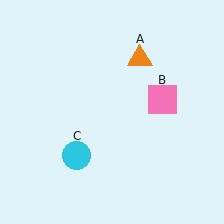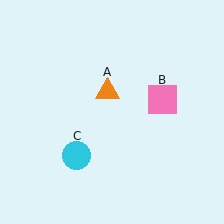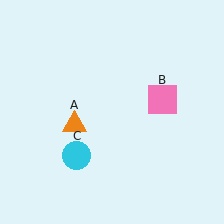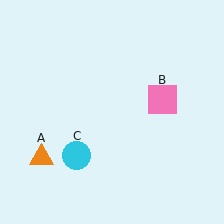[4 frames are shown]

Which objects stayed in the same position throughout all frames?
Pink square (object B) and cyan circle (object C) remained stationary.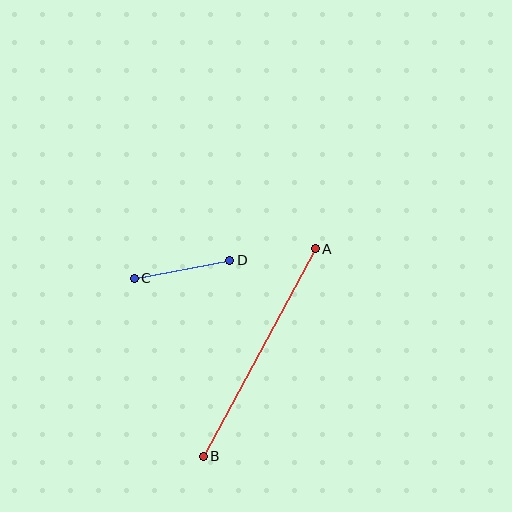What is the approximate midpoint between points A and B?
The midpoint is at approximately (259, 352) pixels.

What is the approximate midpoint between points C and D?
The midpoint is at approximately (182, 269) pixels.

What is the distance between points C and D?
The distance is approximately 97 pixels.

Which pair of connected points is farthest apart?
Points A and B are farthest apart.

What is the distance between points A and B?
The distance is approximately 236 pixels.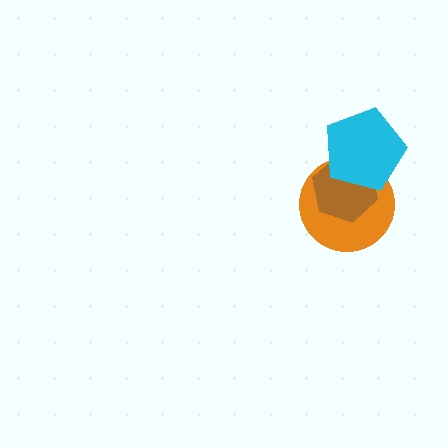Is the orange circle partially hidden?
Yes, it is partially covered by another shape.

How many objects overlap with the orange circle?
2 objects overlap with the orange circle.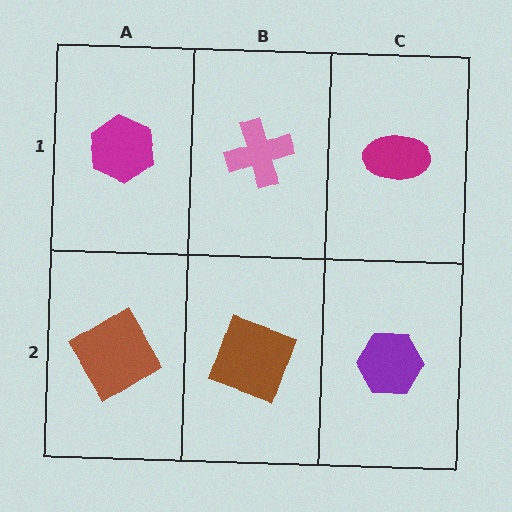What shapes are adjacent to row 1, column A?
A brown diamond (row 2, column A), a pink cross (row 1, column B).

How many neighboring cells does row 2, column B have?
3.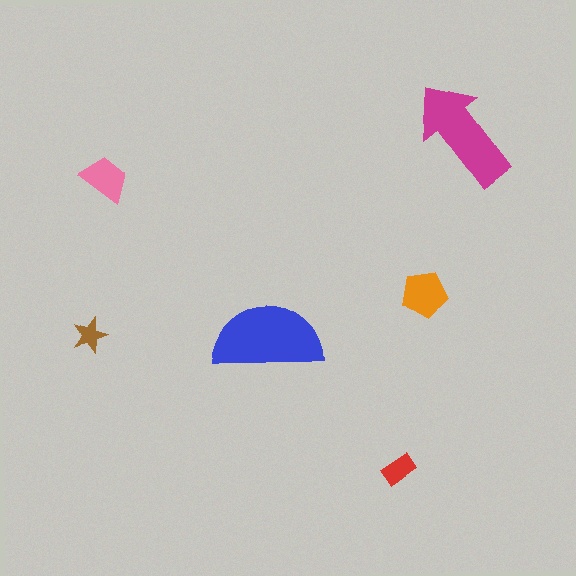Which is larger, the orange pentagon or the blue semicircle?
The blue semicircle.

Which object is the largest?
The blue semicircle.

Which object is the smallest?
The brown star.